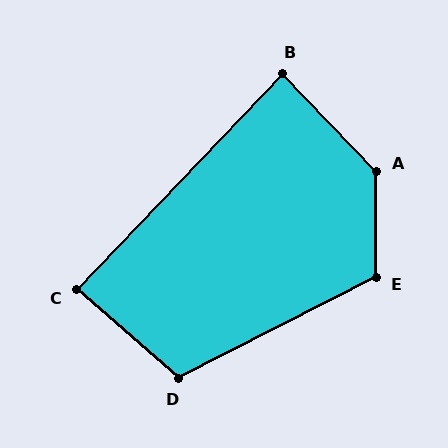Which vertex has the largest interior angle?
A, at approximately 136 degrees.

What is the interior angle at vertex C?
Approximately 88 degrees (approximately right).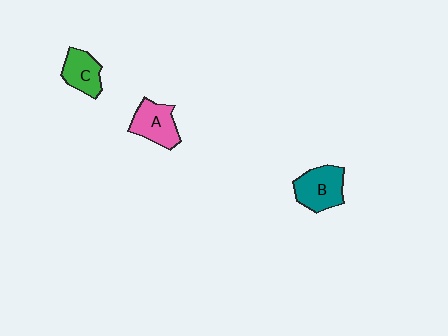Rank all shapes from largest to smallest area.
From largest to smallest: B (teal), A (pink), C (green).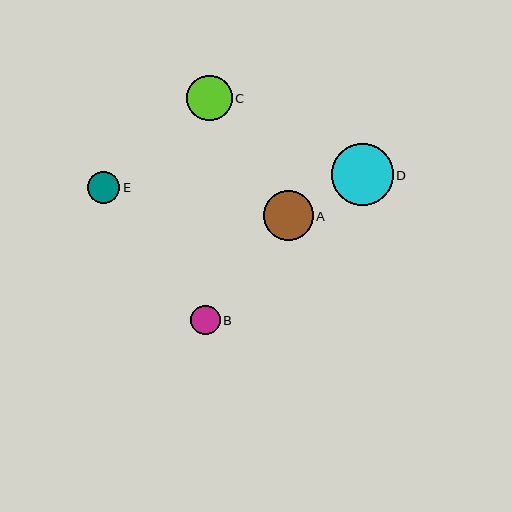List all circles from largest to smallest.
From largest to smallest: D, A, C, E, B.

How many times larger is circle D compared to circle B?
Circle D is approximately 2.1 times the size of circle B.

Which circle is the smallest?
Circle B is the smallest with a size of approximately 29 pixels.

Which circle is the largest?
Circle D is the largest with a size of approximately 61 pixels.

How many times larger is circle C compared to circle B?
Circle C is approximately 1.6 times the size of circle B.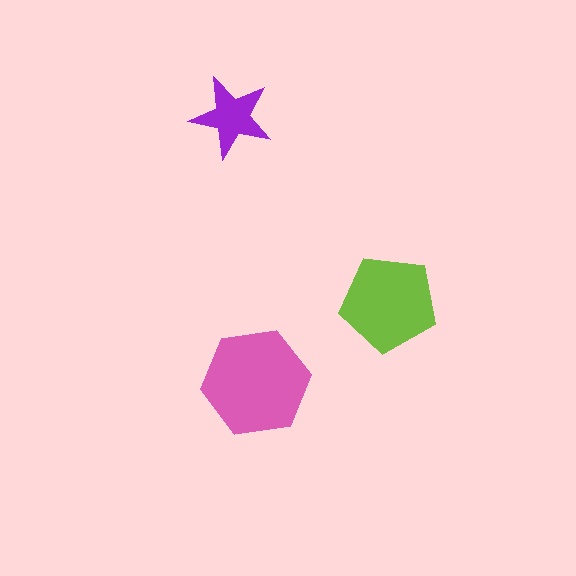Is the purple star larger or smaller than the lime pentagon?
Smaller.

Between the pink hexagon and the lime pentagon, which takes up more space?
The pink hexagon.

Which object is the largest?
The pink hexagon.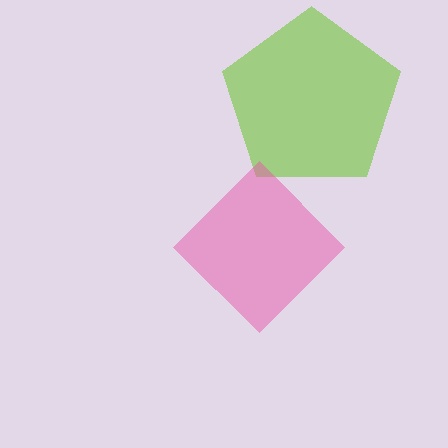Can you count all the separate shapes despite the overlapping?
Yes, there are 2 separate shapes.